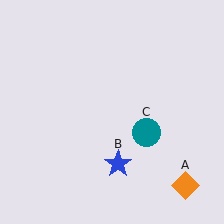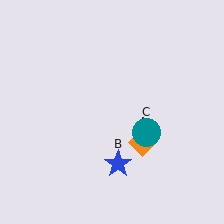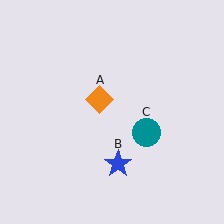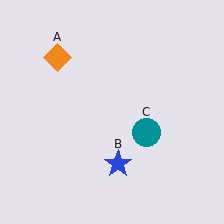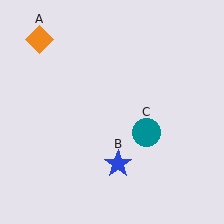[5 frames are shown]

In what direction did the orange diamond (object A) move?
The orange diamond (object A) moved up and to the left.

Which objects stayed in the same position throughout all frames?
Blue star (object B) and teal circle (object C) remained stationary.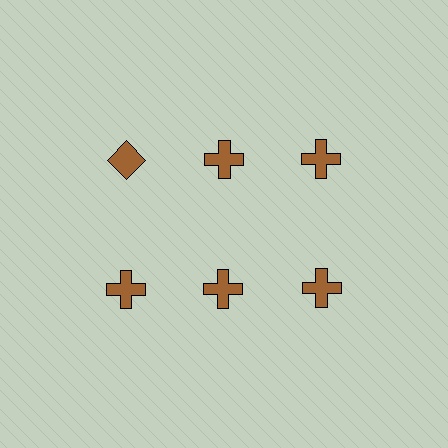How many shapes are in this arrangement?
There are 6 shapes arranged in a grid pattern.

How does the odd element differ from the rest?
It has a different shape: diamond instead of cross.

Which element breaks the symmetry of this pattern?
The brown diamond in the top row, leftmost column breaks the symmetry. All other shapes are brown crosses.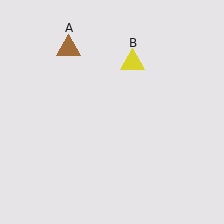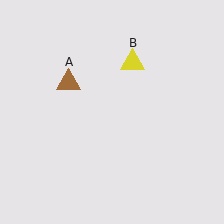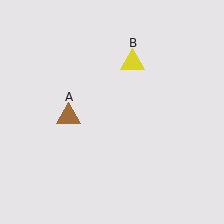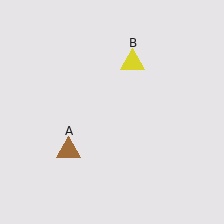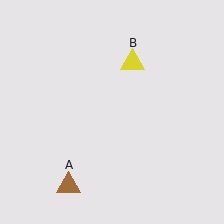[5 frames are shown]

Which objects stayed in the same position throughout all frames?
Yellow triangle (object B) remained stationary.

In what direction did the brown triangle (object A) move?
The brown triangle (object A) moved down.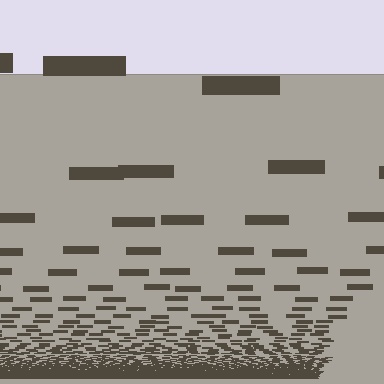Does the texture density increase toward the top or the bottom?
Density increases toward the bottom.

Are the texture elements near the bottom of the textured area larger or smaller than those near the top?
Smaller. The gradient is inverted — elements near the bottom are smaller and denser.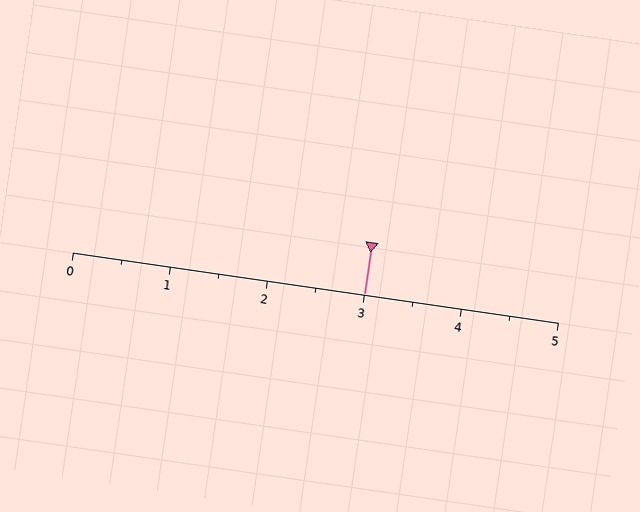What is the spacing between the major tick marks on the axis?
The major ticks are spaced 1 apart.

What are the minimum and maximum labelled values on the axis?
The axis runs from 0 to 5.